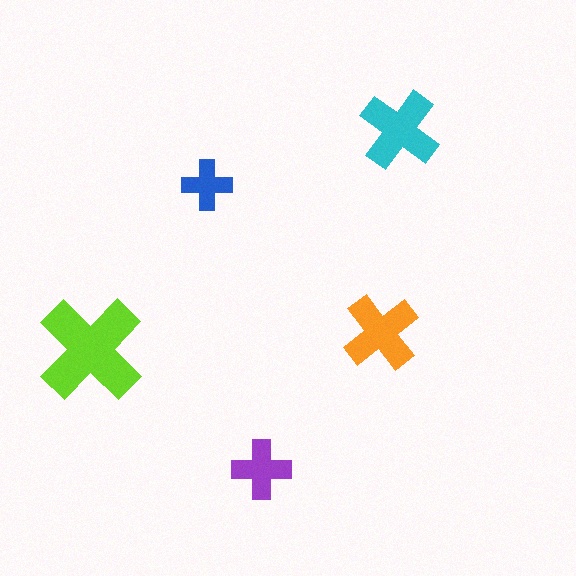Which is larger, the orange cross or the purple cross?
The orange one.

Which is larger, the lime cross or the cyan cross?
The lime one.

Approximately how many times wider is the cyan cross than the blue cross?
About 1.5 times wider.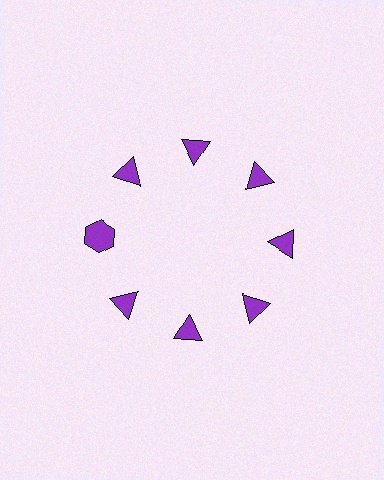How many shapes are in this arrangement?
There are 8 shapes arranged in a ring pattern.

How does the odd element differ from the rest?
It has a different shape: hexagon instead of triangle.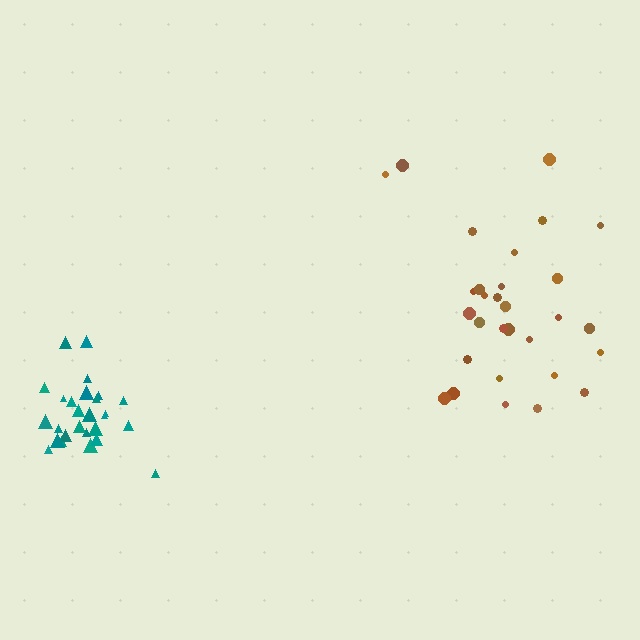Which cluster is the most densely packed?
Teal.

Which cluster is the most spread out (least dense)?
Brown.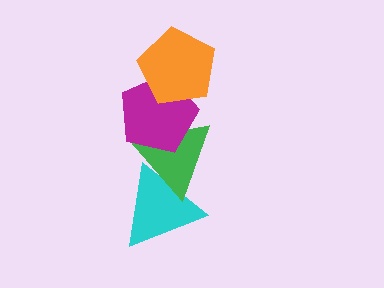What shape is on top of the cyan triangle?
The green triangle is on top of the cyan triangle.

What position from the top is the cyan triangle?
The cyan triangle is 4th from the top.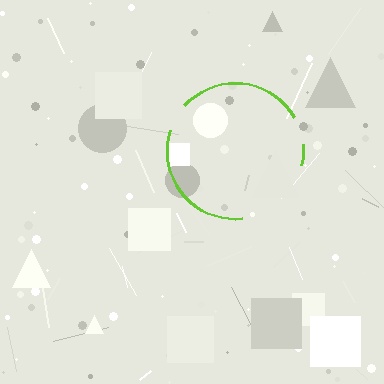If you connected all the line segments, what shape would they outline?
They would outline a circle.